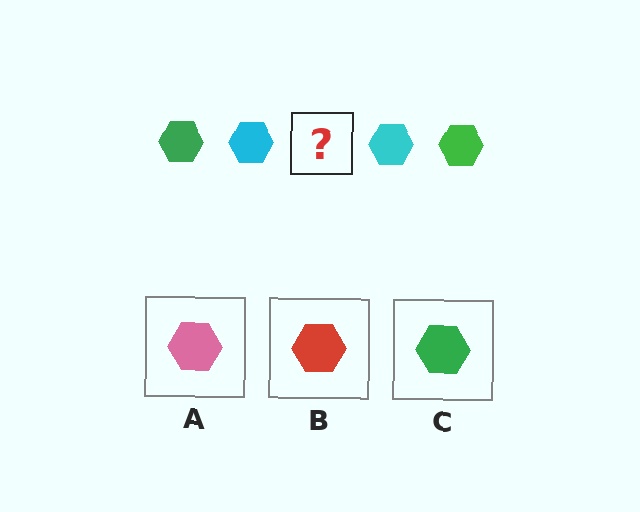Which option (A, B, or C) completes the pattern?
C.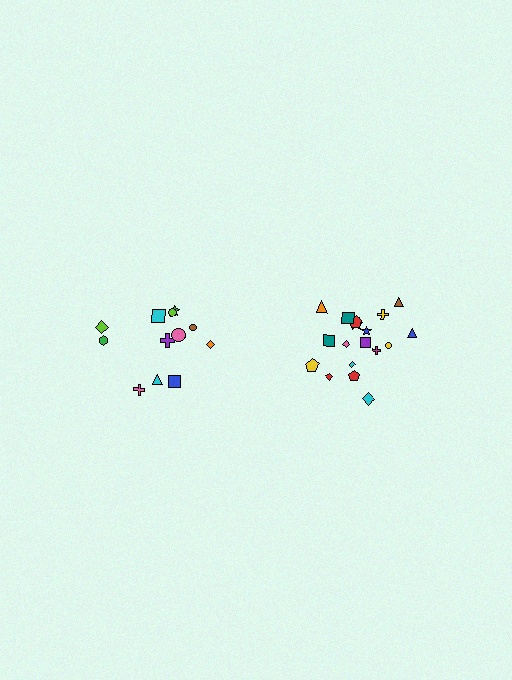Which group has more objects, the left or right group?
The right group.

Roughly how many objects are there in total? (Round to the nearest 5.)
Roughly 30 objects in total.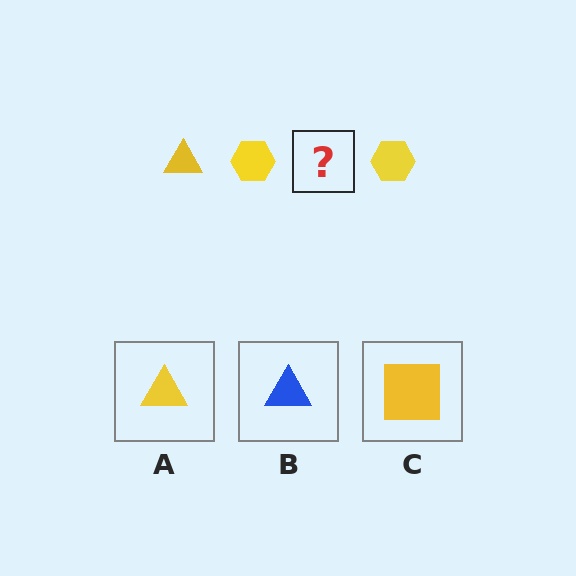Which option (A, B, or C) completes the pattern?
A.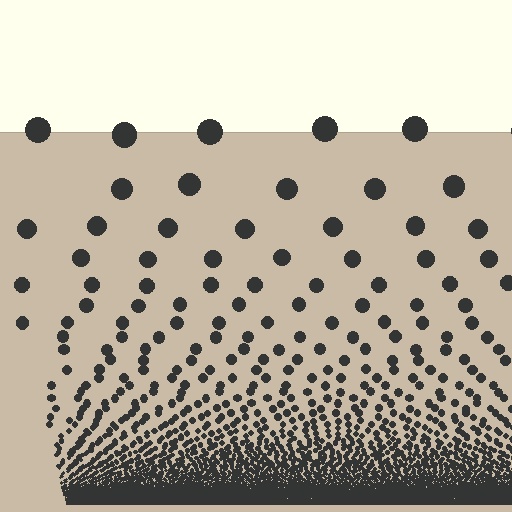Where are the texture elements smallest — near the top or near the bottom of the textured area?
Near the bottom.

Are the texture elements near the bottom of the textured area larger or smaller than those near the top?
Smaller. The gradient is inverted — elements near the bottom are smaller and denser.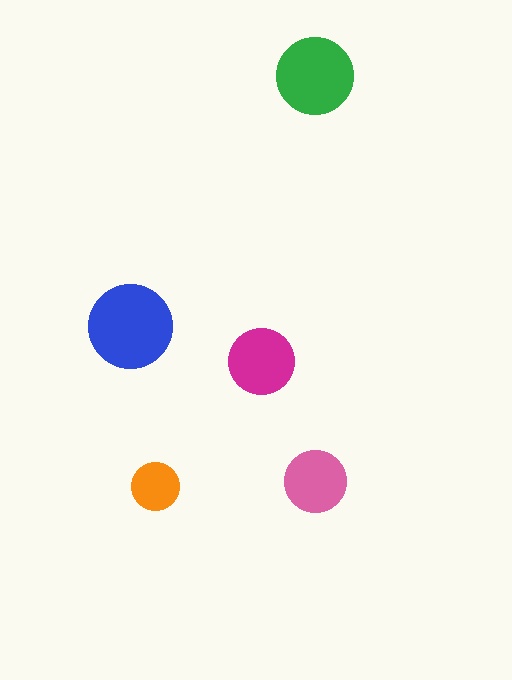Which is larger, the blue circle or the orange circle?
The blue one.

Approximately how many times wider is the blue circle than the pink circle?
About 1.5 times wider.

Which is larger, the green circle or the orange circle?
The green one.